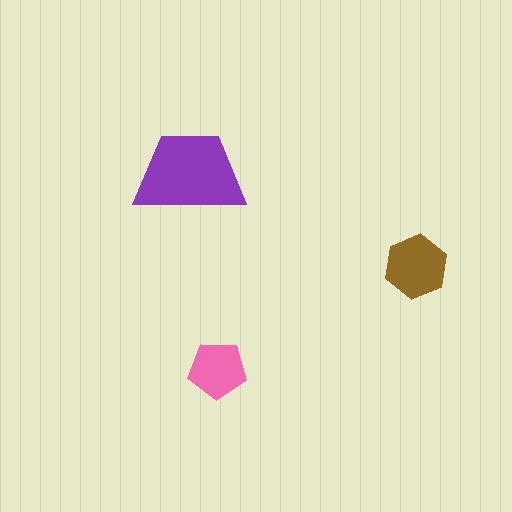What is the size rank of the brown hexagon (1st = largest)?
2nd.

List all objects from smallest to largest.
The pink pentagon, the brown hexagon, the purple trapezoid.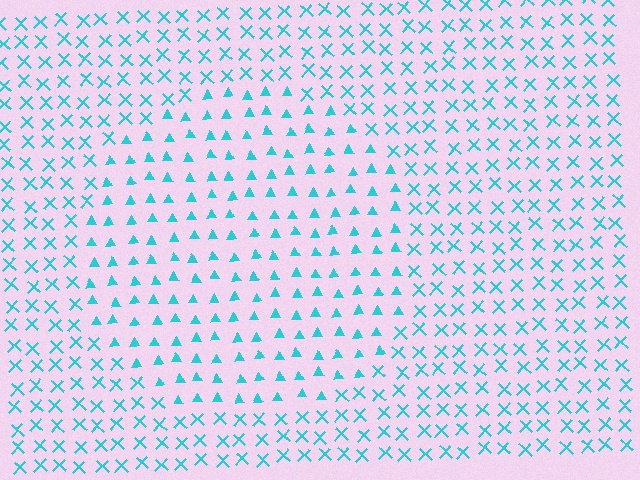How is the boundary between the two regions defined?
The boundary is defined by a change in element shape: triangles inside vs. X marks outside. All elements share the same color and spacing.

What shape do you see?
I see a circle.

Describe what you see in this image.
The image is filled with small cyan elements arranged in a uniform grid. A circle-shaped region contains triangles, while the surrounding area contains X marks. The boundary is defined purely by the change in element shape.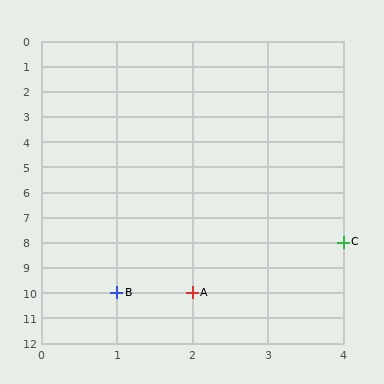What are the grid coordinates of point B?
Point B is at grid coordinates (1, 10).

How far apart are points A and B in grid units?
Points A and B are 1 column apart.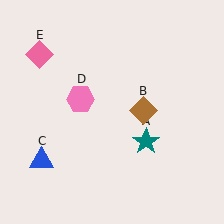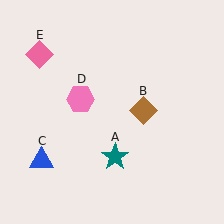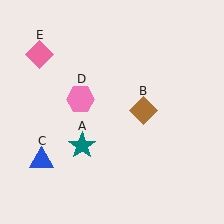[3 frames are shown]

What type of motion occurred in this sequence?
The teal star (object A) rotated clockwise around the center of the scene.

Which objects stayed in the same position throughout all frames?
Brown diamond (object B) and blue triangle (object C) and pink hexagon (object D) and pink diamond (object E) remained stationary.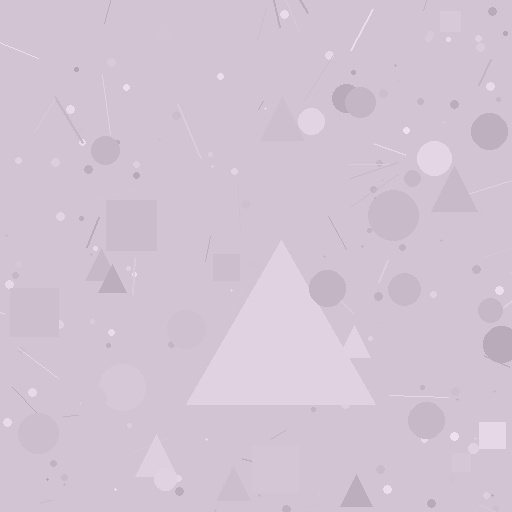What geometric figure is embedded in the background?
A triangle is embedded in the background.